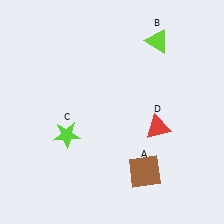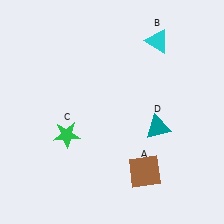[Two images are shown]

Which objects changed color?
B changed from lime to cyan. C changed from lime to green. D changed from red to teal.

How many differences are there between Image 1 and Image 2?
There are 3 differences between the two images.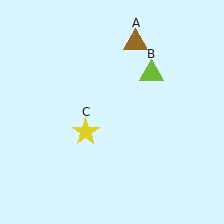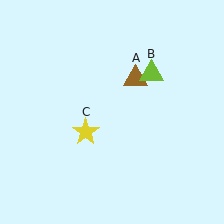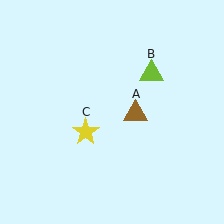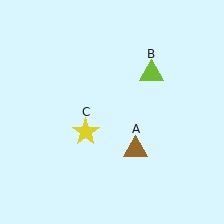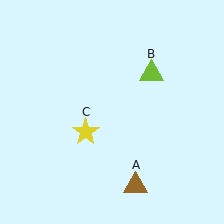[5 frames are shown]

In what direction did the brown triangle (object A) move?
The brown triangle (object A) moved down.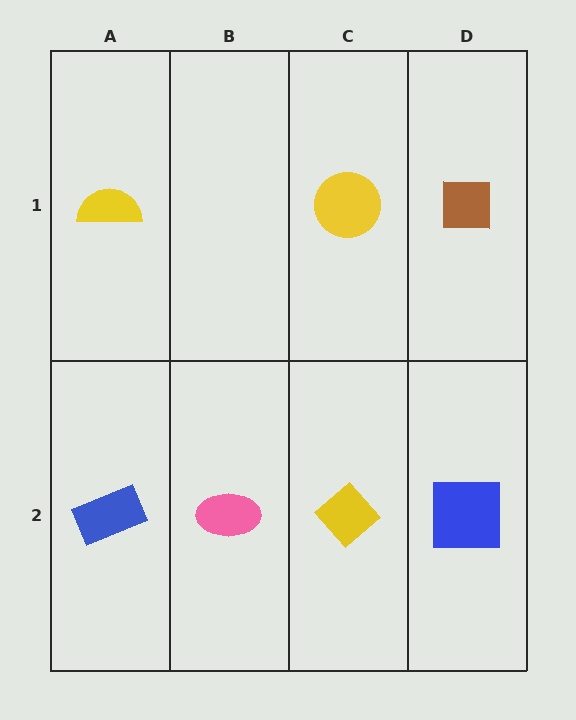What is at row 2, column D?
A blue square.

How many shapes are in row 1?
3 shapes.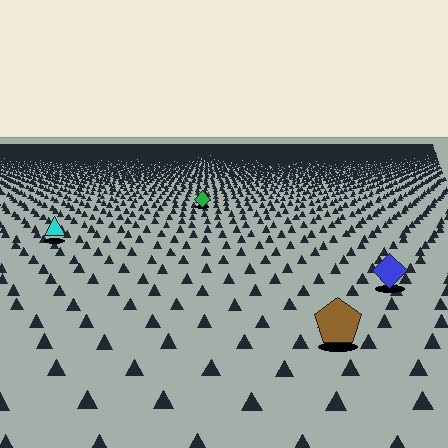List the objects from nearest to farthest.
From nearest to farthest: the brown pentagon, the blue diamond, the cyan triangle, the green diamond.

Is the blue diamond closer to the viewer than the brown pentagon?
No. The brown pentagon is closer — you can tell from the texture gradient: the ground texture is coarser near it.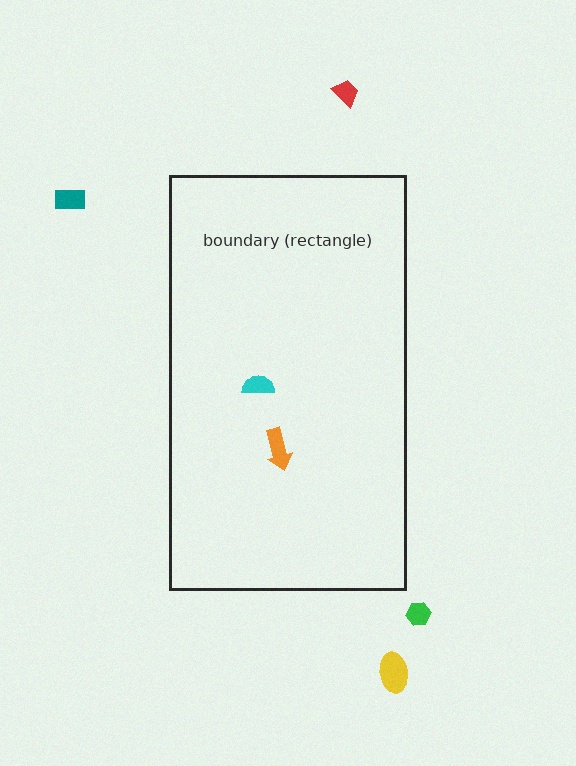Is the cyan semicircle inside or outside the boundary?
Inside.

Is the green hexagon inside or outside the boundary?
Outside.